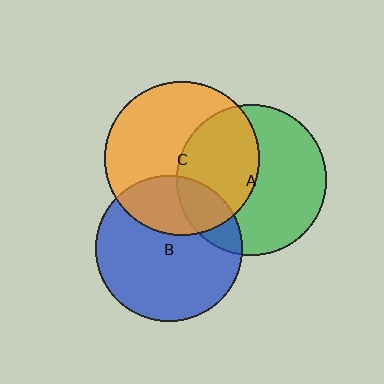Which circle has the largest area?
Circle C (orange).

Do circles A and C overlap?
Yes.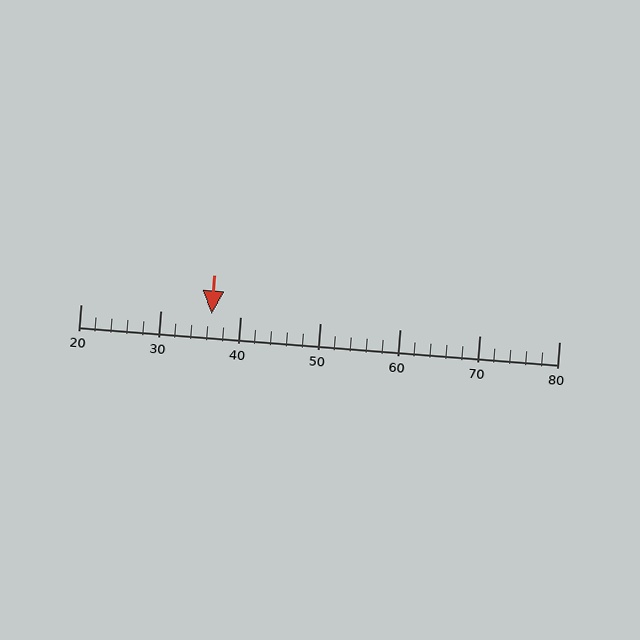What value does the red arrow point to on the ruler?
The red arrow points to approximately 36.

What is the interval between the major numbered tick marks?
The major tick marks are spaced 10 units apart.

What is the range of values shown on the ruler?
The ruler shows values from 20 to 80.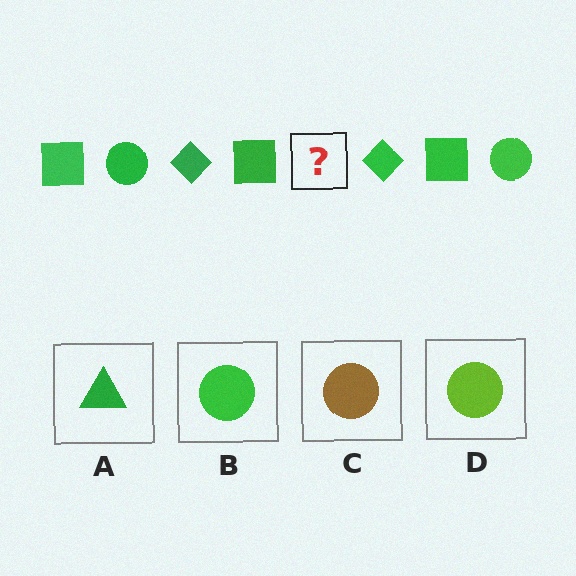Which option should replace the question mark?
Option B.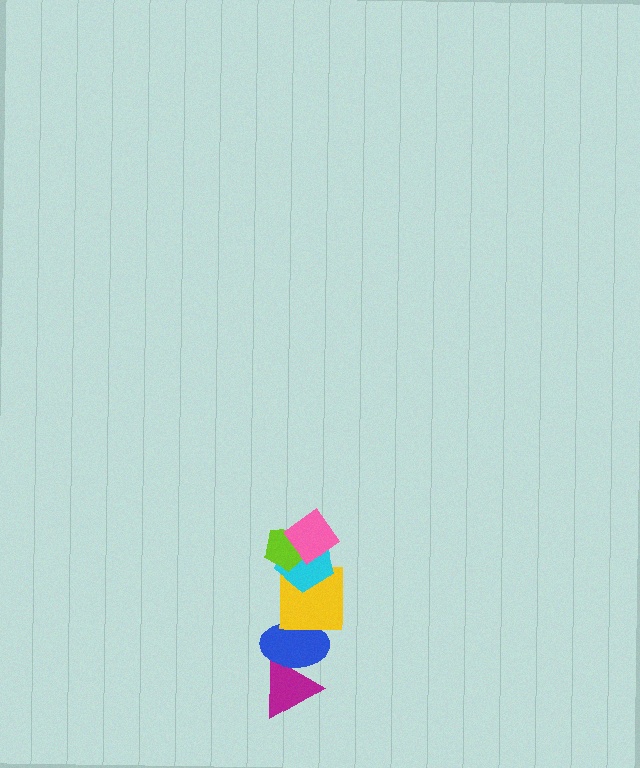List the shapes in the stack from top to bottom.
From top to bottom: the pink diamond, the lime pentagon, the cyan pentagon, the yellow square, the blue ellipse, the magenta triangle.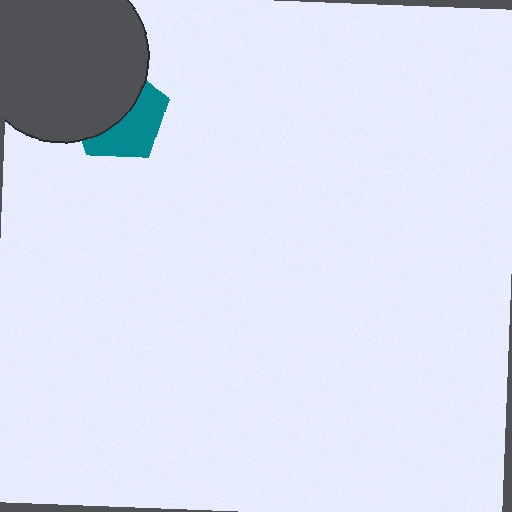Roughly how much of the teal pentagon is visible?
About half of it is visible (roughly 47%).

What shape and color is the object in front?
The object in front is a dark gray circle.